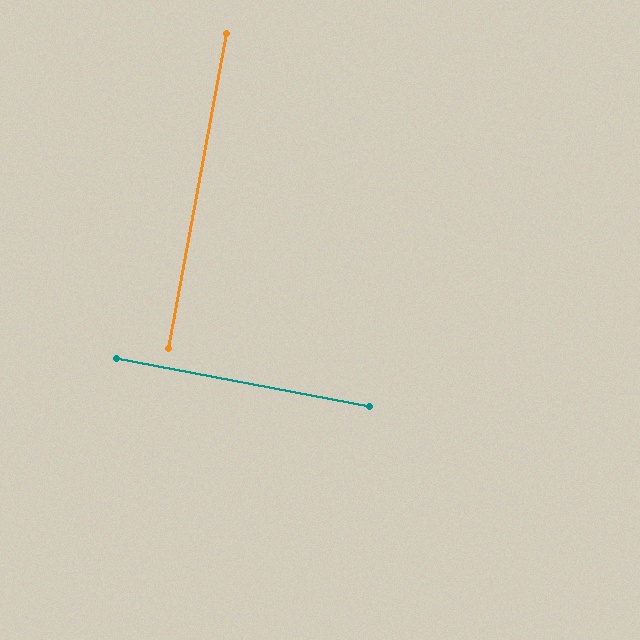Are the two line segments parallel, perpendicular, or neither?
Perpendicular — they meet at approximately 90°.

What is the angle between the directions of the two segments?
Approximately 90 degrees.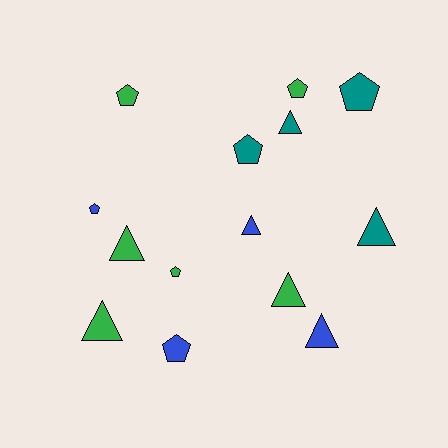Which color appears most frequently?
Green, with 6 objects.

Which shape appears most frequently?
Pentagon, with 7 objects.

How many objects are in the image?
There are 14 objects.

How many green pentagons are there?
There are 3 green pentagons.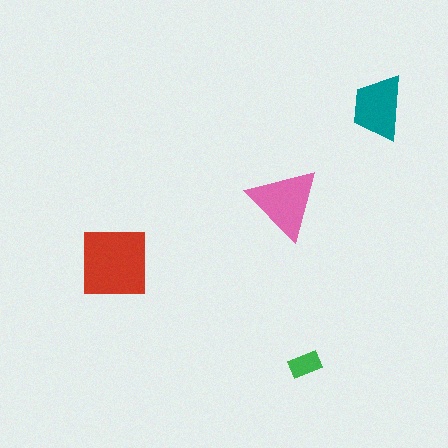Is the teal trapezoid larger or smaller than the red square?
Smaller.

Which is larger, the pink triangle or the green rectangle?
The pink triangle.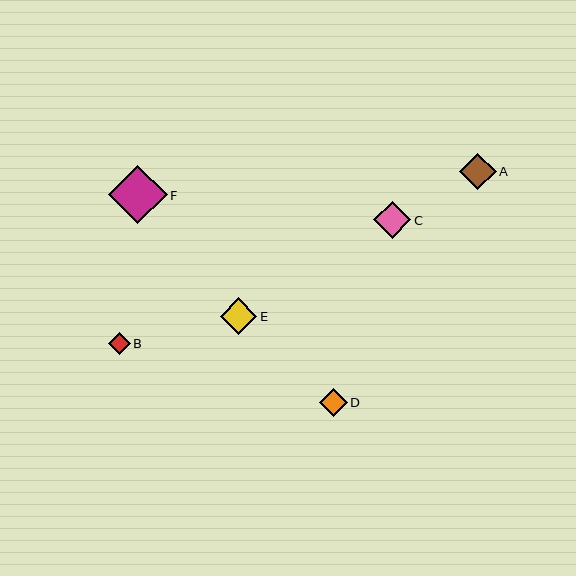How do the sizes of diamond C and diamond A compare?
Diamond C and diamond A are approximately the same size.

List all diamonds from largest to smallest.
From largest to smallest: F, C, A, E, D, B.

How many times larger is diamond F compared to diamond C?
Diamond F is approximately 1.6 times the size of diamond C.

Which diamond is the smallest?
Diamond B is the smallest with a size of approximately 22 pixels.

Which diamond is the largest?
Diamond F is the largest with a size of approximately 59 pixels.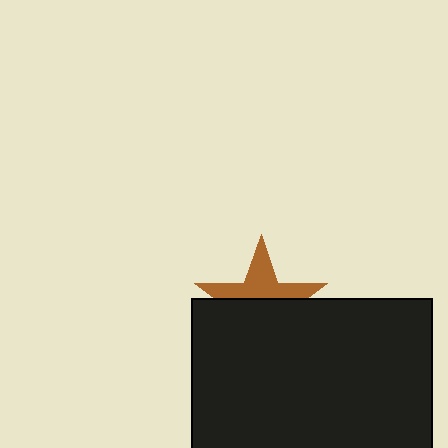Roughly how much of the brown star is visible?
A small part of it is visible (roughly 43%).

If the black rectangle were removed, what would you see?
You would see the complete brown star.